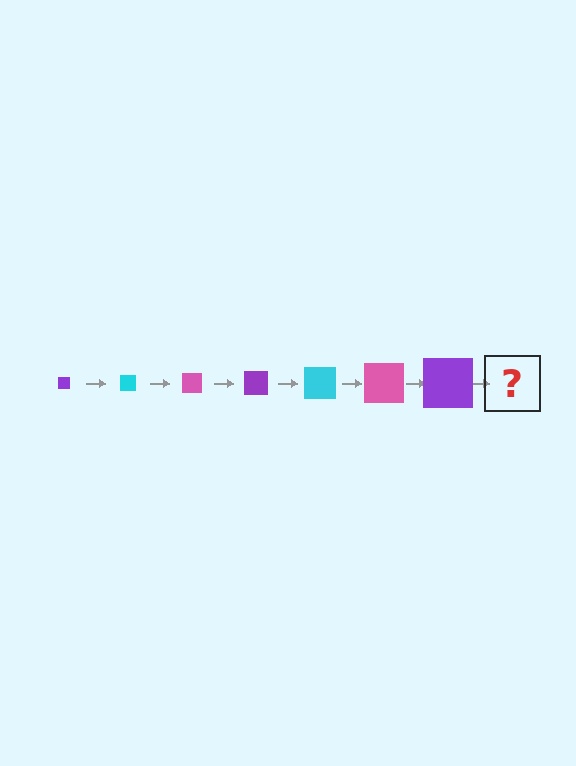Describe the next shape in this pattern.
It should be a cyan square, larger than the previous one.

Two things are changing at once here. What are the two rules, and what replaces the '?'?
The two rules are that the square grows larger each step and the color cycles through purple, cyan, and pink. The '?' should be a cyan square, larger than the previous one.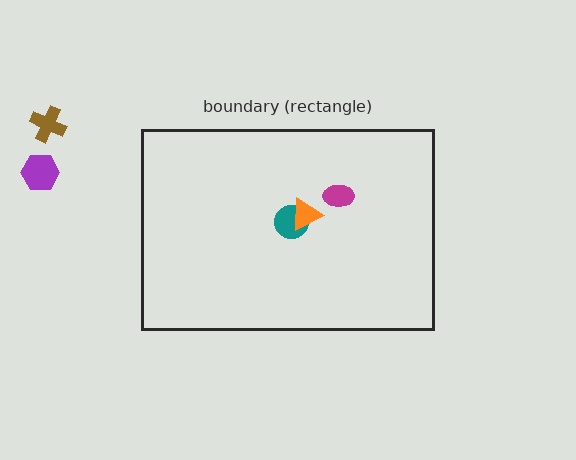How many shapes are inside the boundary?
3 inside, 2 outside.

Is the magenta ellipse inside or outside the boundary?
Inside.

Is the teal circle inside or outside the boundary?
Inside.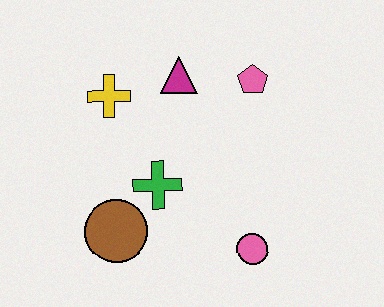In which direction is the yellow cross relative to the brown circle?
The yellow cross is above the brown circle.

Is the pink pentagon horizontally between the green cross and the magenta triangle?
No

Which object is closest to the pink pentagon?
The magenta triangle is closest to the pink pentagon.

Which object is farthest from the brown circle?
The pink pentagon is farthest from the brown circle.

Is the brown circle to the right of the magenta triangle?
No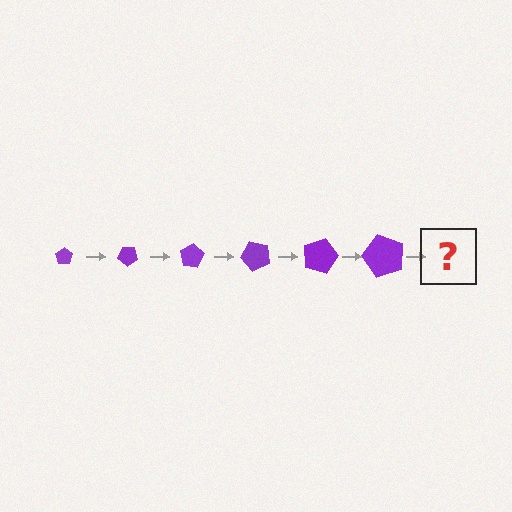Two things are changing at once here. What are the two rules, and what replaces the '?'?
The two rules are that the pentagon grows larger each step and it rotates 40 degrees each step. The '?' should be a pentagon, larger than the previous one and rotated 240 degrees from the start.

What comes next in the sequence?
The next element should be a pentagon, larger than the previous one and rotated 240 degrees from the start.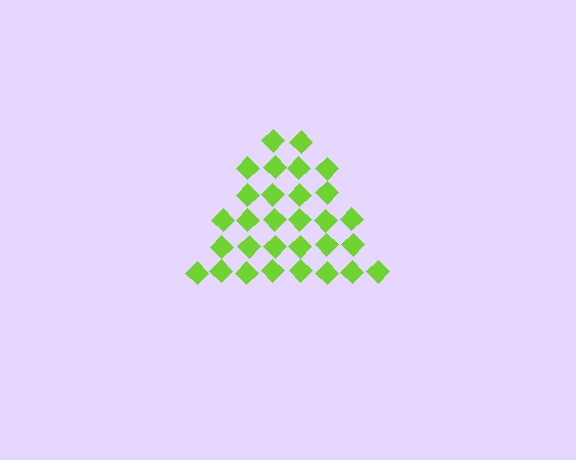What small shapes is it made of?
It is made of small diamonds.